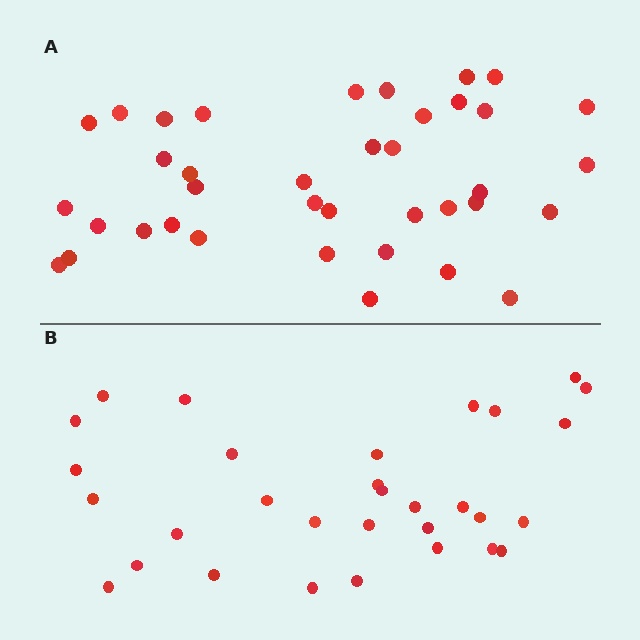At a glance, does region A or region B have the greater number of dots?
Region A (the top region) has more dots.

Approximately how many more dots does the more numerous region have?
Region A has roughly 8 or so more dots than region B.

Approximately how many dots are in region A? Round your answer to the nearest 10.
About 40 dots. (The exact count is 38, which rounds to 40.)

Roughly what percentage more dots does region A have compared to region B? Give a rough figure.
About 25% more.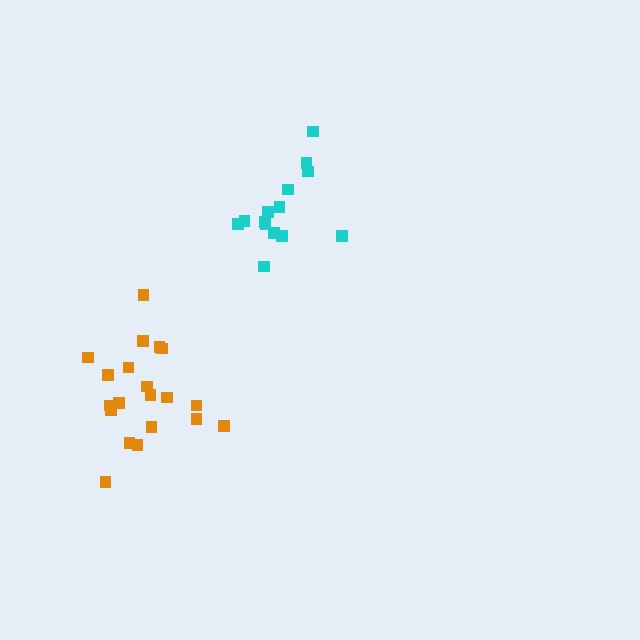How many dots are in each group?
Group 1: 20 dots, Group 2: 14 dots (34 total).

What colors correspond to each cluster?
The clusters are colored: orange, cyan.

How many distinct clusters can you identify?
There are 2 distinct clusters.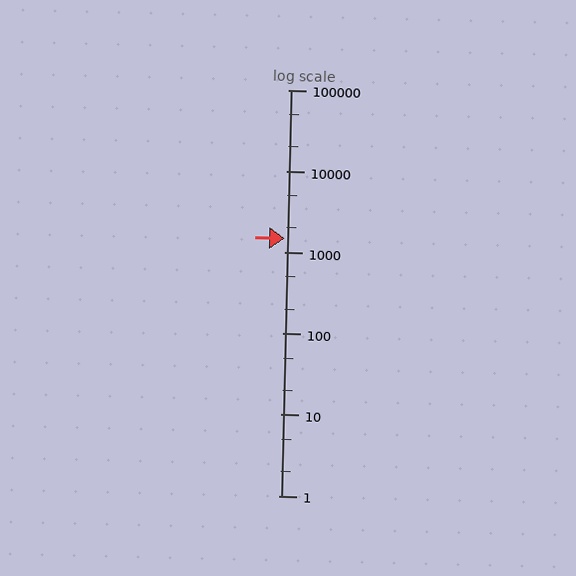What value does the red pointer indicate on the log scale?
The pointer indicates approximately 1500.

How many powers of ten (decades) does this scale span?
The scale spans 5 decades, from 1 to 100000.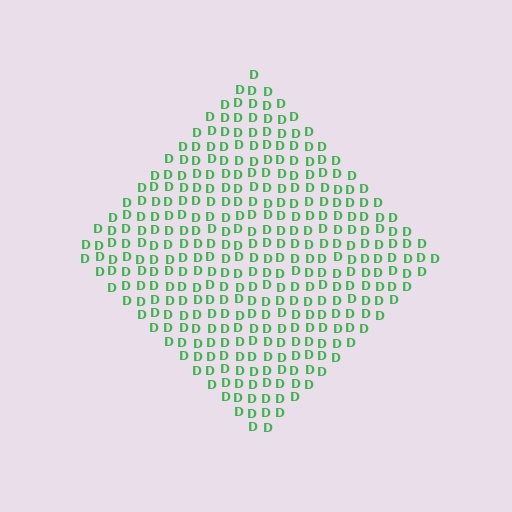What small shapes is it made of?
It is made of small letter D's.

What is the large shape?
The large shape is a diamond.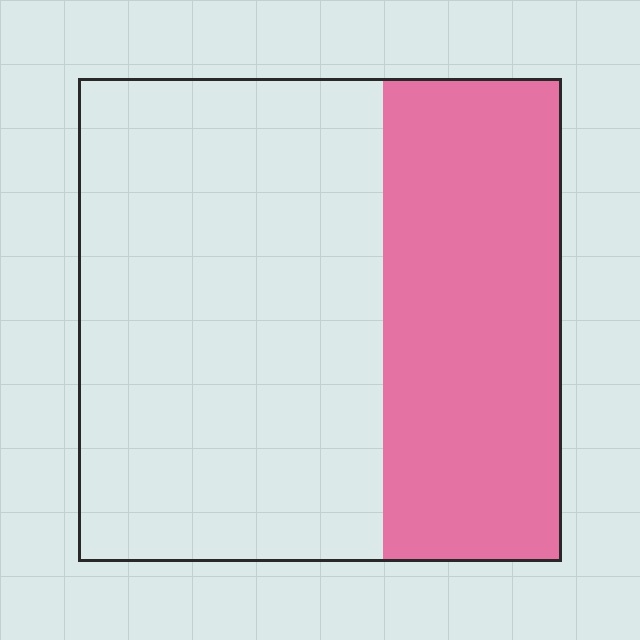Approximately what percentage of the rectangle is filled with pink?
Approximately 35%.